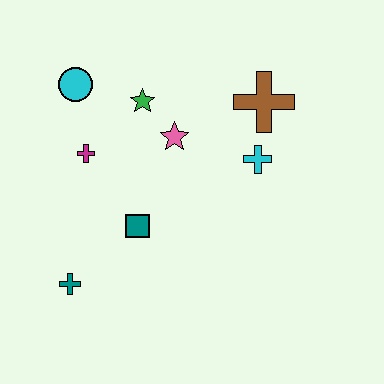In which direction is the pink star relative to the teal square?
The pink star is above the teal square.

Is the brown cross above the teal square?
Yes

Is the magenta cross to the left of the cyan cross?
Yes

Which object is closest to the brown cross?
The cyan cross is closest to the brown cross.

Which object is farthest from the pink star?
The teal cross is farthest from the pink star.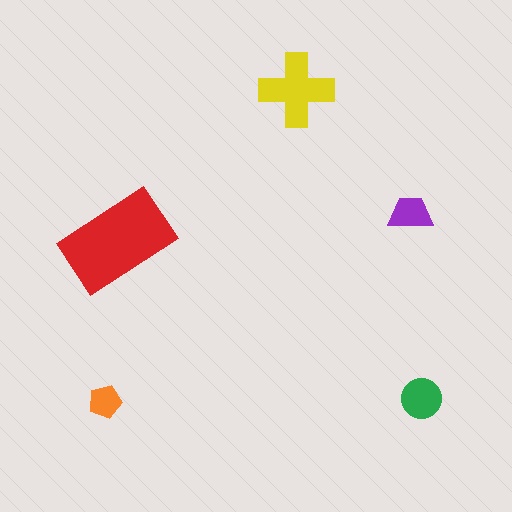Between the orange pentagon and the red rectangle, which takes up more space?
The red rectangle.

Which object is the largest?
The red rectangle.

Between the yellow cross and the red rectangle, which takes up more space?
The red rectangle.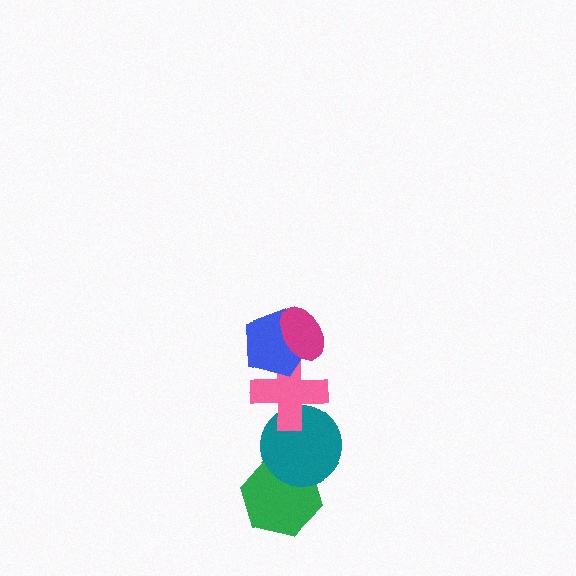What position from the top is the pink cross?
The pink cross is 3rd from the top.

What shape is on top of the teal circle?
The pink cross is on top of the teal circle.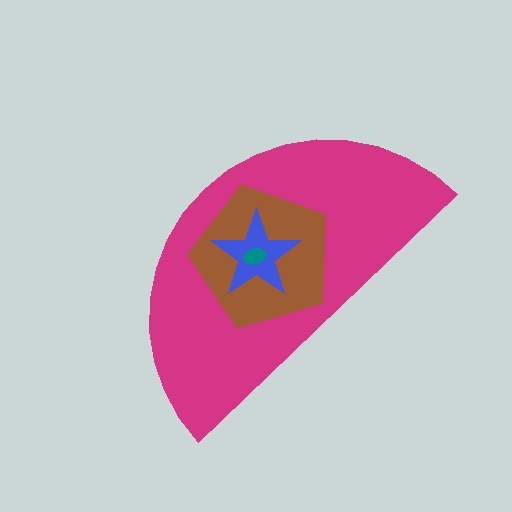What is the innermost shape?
The teal ellipse.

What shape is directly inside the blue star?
The teal ellipse.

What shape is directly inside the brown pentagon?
The blue star.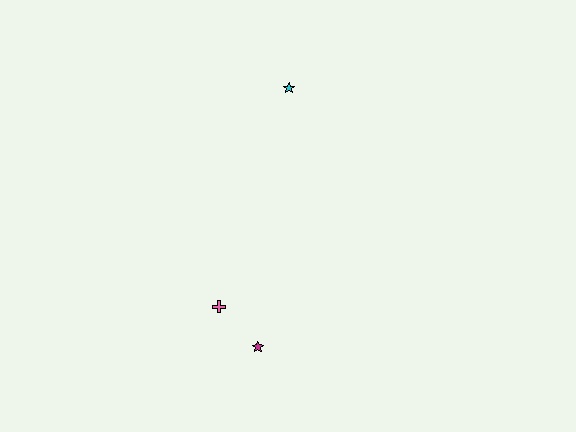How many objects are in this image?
There are 3 objects.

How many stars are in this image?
There are 2 stars.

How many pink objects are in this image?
There is 1 pink object.